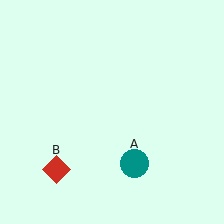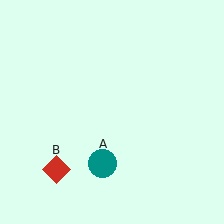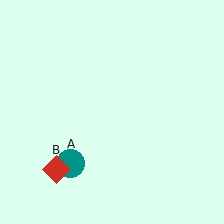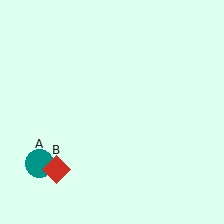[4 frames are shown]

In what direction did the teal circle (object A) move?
The teal circle (object A) moved left.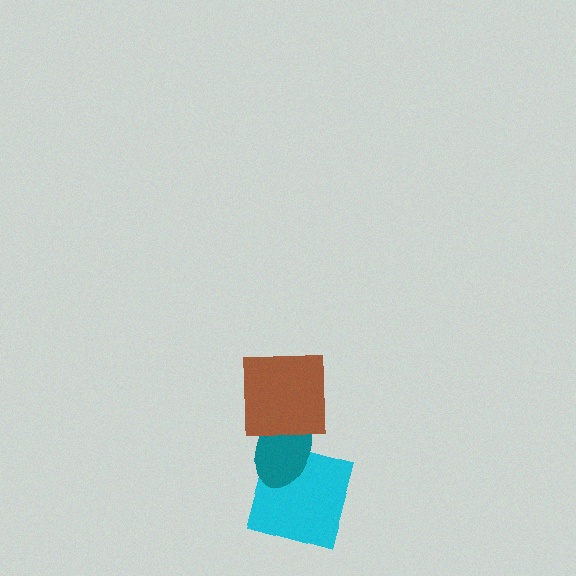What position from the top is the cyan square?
The cyan square is 3rd from the top.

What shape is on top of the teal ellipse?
The brown square is on top of the teal ellipse.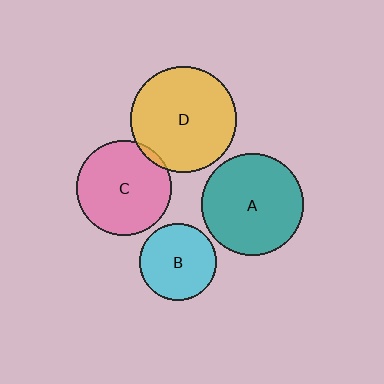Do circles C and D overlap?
Yes.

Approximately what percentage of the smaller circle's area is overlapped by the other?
Approximately 5%.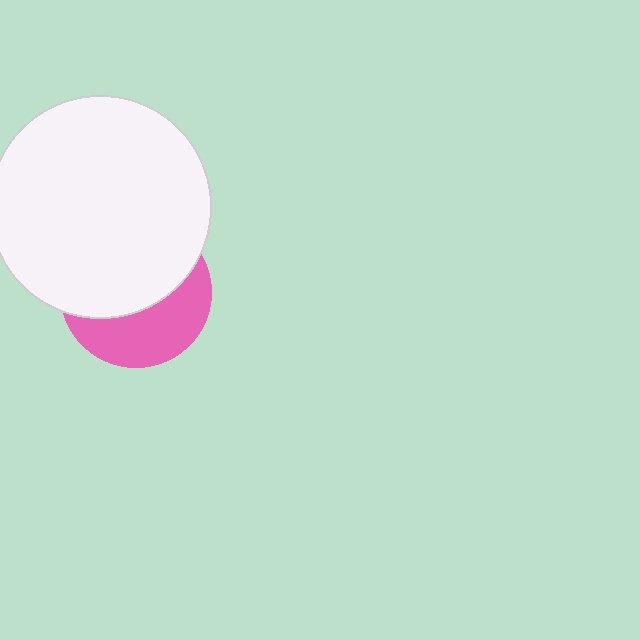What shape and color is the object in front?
The object in front is a white circle.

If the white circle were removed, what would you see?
You would see the complete pink circle.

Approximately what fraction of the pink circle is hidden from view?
Roughly 58% of the pink circle is hidden behind the white circle.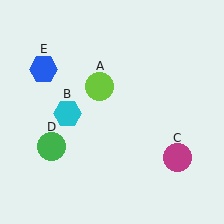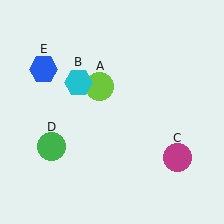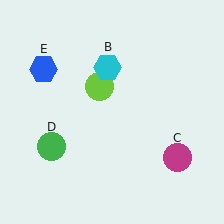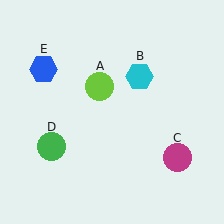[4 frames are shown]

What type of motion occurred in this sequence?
The cyan hexagon (object B) rotated clockwise around the center of the scene.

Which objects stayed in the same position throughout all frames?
Lime circle (object A) and magenta circle (object C) and green circle (object D) and blue hexagon (object E) remained stationary.